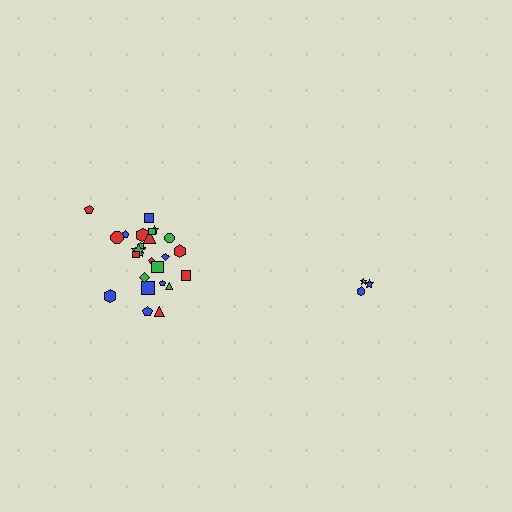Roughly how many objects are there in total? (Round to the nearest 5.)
Roughly 30 objects in total.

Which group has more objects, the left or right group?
The left group.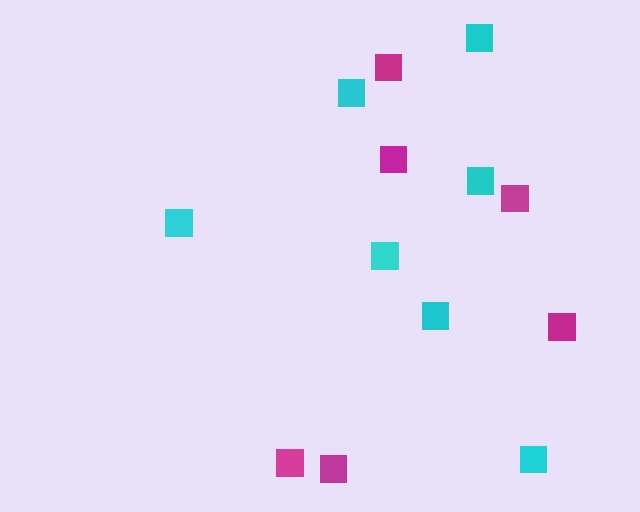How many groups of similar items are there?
There are 2 groups: one group of magenta squares (6) and one group of cyan squares (7).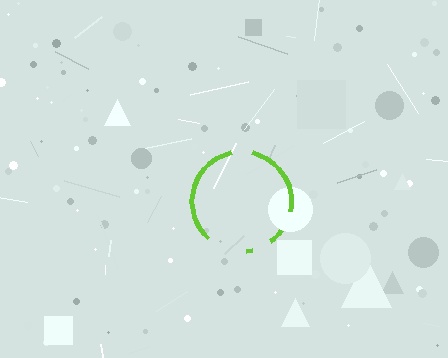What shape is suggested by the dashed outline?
The dashed outline suggests a circle.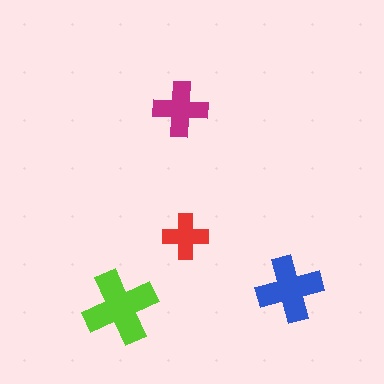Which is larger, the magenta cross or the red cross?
The magenta one.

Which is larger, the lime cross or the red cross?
The lime one.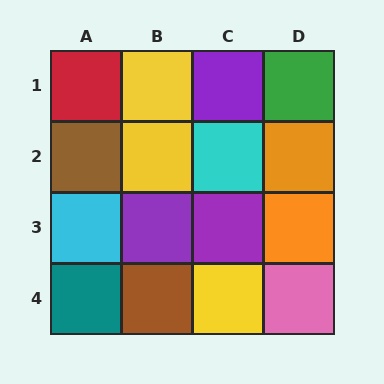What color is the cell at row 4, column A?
Teal.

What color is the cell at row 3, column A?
Cyan.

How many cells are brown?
2 cells are brown.